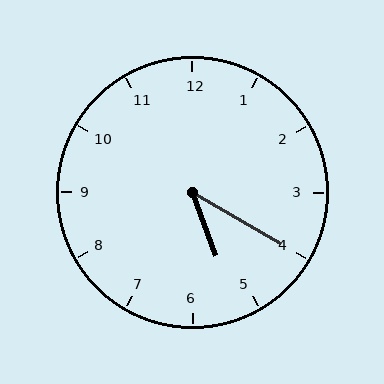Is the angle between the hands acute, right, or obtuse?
It is acute.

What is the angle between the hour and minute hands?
Approximately 40 degrees.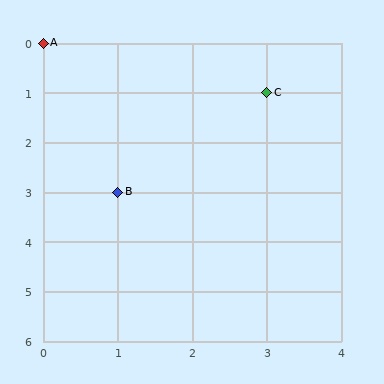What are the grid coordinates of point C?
Point C is at grid coordinates (3, 1).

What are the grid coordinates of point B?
Point B is at grid coordinates (1, 3).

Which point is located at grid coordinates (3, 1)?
Point C is at (3, 1).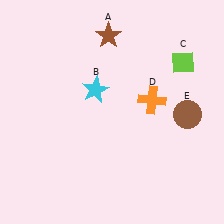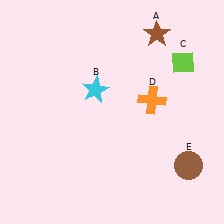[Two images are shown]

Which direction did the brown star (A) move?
The brown star (A) moved right.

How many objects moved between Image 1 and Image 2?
2 objects moved between the two images.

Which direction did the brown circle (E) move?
The brown circle (E) moved down.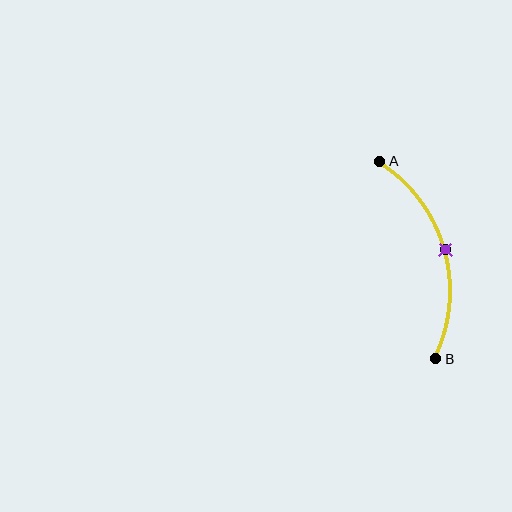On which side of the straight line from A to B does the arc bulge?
The arc bulges to the right of the straight line connecting A and B.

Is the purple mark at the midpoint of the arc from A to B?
Yes. The purple mark lies on the arc at equal arc-length from both A and B — it is the arc midpoint.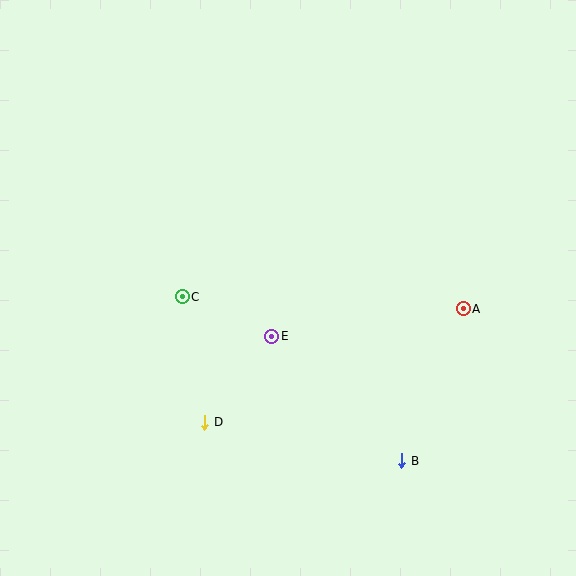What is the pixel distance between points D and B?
The distance between D and B is 201 pixels.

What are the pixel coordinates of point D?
Point D is at (205, 422).